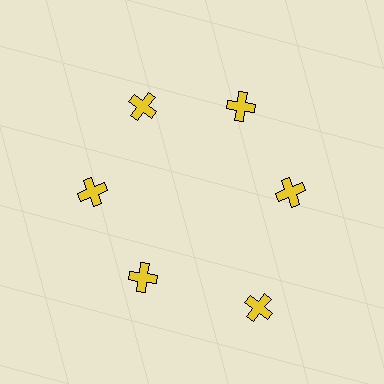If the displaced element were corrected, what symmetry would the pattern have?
It would have 6-fold rotational symmetry — the pattern would map onto itself every 60 degrees.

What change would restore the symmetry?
The symmetry would be restored by moving it inward, back onto the ring so that all 6 crosses sit at equal angles and equal distance from the center.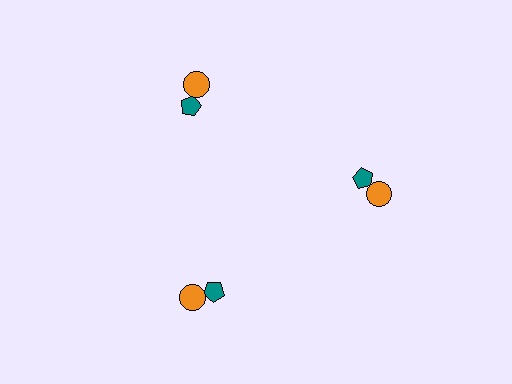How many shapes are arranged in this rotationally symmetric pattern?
There are 6 shapes, arranged in 3 groups of 2.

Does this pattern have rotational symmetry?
Yes, this pattern has 3-fold rotational symmetry. It looks the same after rotating 120 degrees around the center.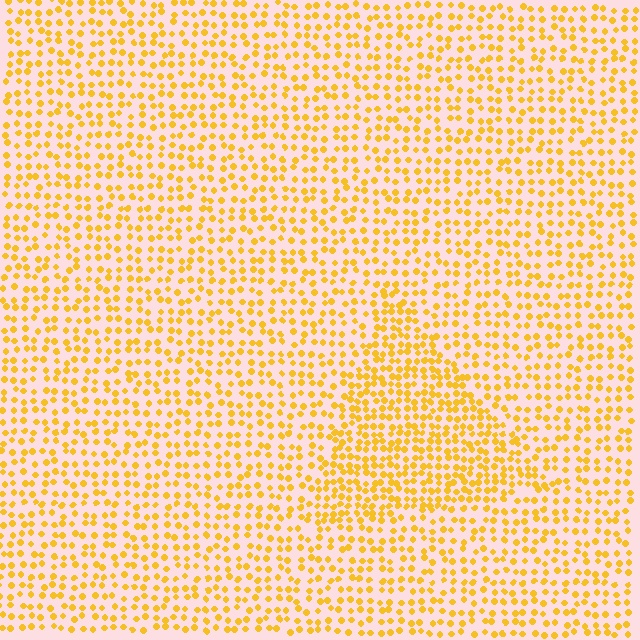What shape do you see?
I see a triangle.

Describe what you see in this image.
The image contains small yellow elements arranged at two different densities. A triangle-shaped region is visible where the elements are more densely packed than the surrounding area.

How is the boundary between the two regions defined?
The boundary is defined by a change in element density (approximately 1.6x ratio). All elements are the same color, size, and shape.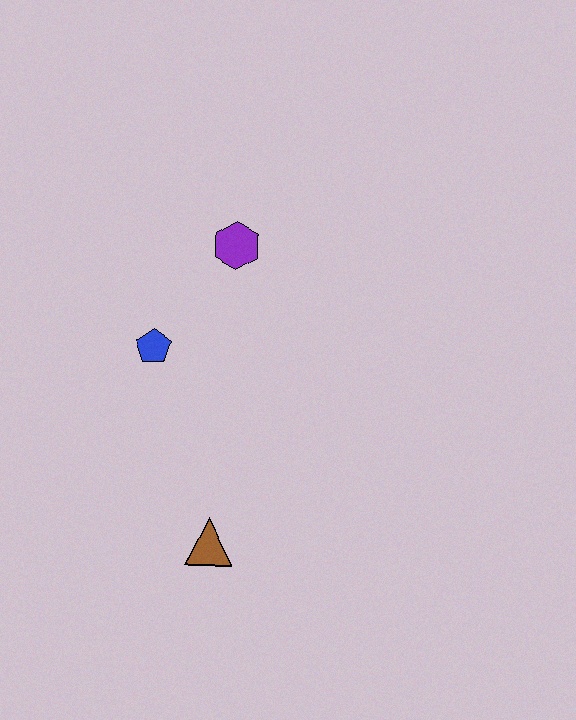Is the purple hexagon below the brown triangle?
No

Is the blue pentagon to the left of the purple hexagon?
Yes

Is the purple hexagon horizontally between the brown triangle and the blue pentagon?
No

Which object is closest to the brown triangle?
The blue pentagon is closest to the brown triangle.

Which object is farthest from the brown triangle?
The purple hexagon is farthest from the brown triangle.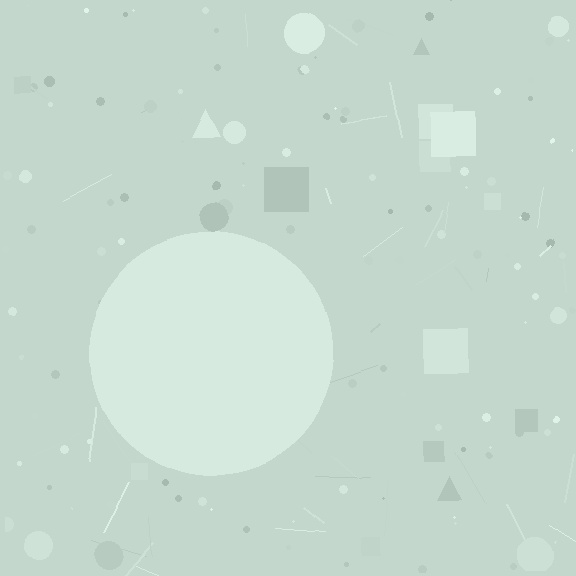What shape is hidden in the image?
A circle is hidden in the image.